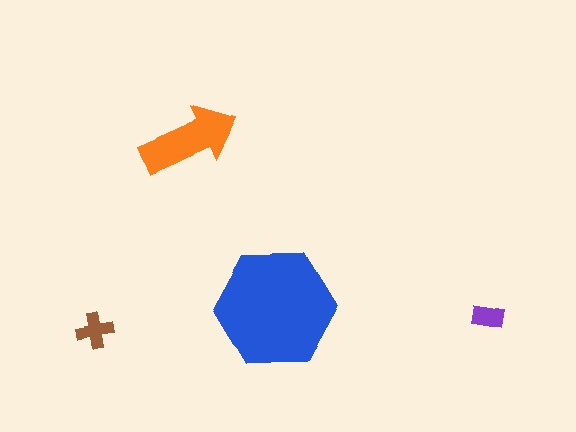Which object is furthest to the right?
The purple rectangle is rightmost.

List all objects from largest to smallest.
The blue hexagon, the orange arrow, the brown cross, the purple rectangle.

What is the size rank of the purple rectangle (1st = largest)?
4th.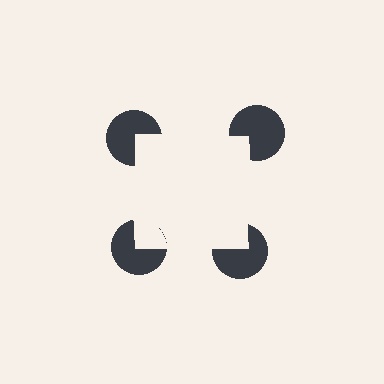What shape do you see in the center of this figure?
An illusory square — its edges are inferred from the aligned wedge cuts in the pac-man discs, not physically drawn.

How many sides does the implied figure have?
4 sides.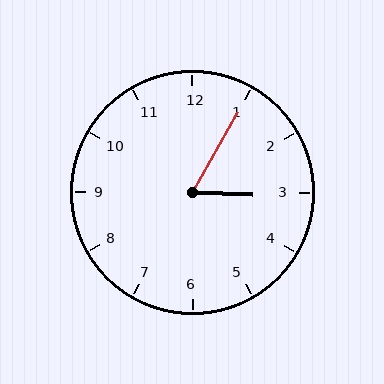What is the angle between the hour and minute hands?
Approximately 62 degrees.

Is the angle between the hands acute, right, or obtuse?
It is acute.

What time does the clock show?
3:05.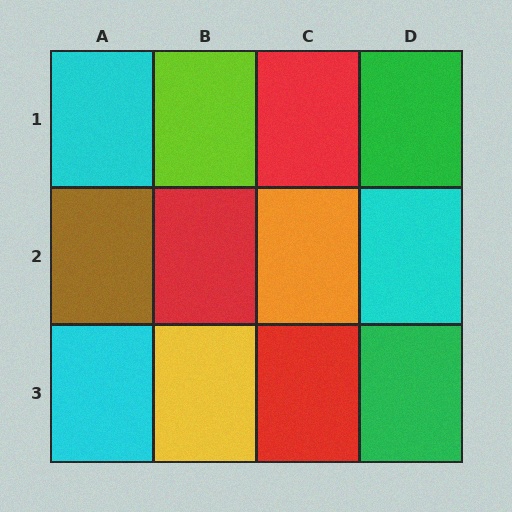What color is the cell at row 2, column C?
Orange.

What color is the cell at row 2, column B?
Red.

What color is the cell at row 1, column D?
Green.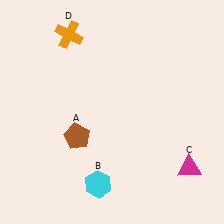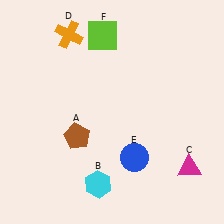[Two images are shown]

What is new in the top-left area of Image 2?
A lime square (F) was added in the top-left area of Image 2.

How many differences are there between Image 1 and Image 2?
There are 2 differences between the two images.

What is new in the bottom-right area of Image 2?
A blue circle (E) was added in the bottom-right area of Image 2.